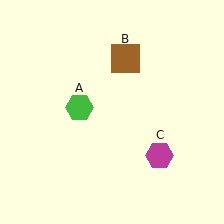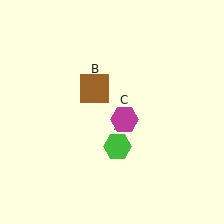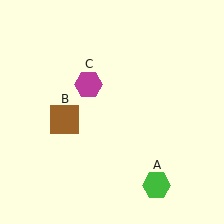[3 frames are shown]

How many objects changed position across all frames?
3 objects changed position: green hexagon (object A), brown square (object B), magenta hexagon (object C).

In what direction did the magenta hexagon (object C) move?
The magenta hexagon (object C) moved up and to the left.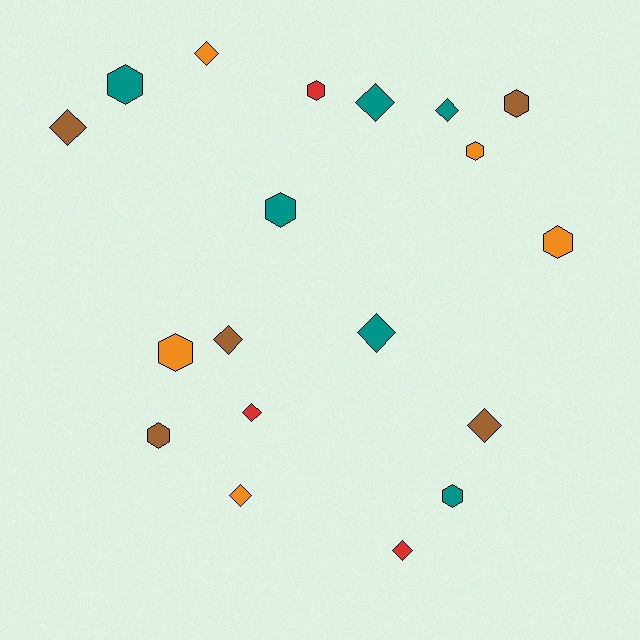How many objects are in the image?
There are 19 objects.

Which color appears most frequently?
Teal, with 6 objects.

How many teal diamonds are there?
There are 3 teal diamonds.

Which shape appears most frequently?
Diamond, with 10 objects.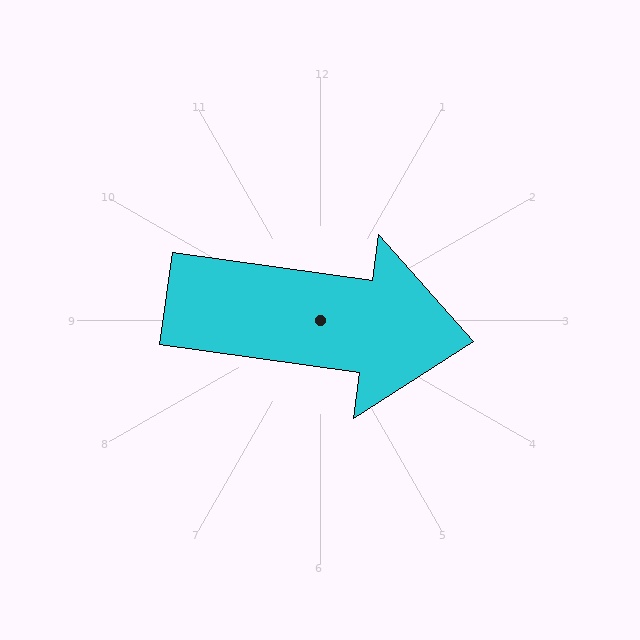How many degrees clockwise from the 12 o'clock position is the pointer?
Approximately 98 degrees.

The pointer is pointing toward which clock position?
Roughly 3 o'clock.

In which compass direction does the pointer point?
East.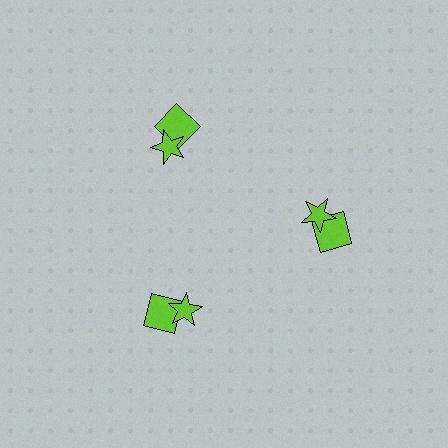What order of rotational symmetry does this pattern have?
This pattern has 3-fold rotational symmetry.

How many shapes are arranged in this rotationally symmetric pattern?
There are 6 shapes, arranged in 3 groups of 2.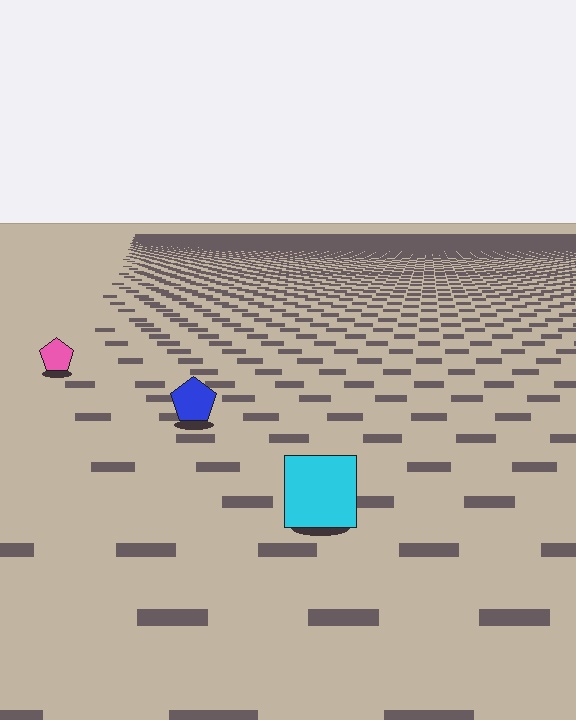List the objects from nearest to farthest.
From nearest to farthest: the cyan square, the blue pentagon, the pink pentagon.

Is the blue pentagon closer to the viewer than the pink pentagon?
Yes. The blue pentagon is closer — you can tell from the texture gradient: the ground texture is coarser near it.